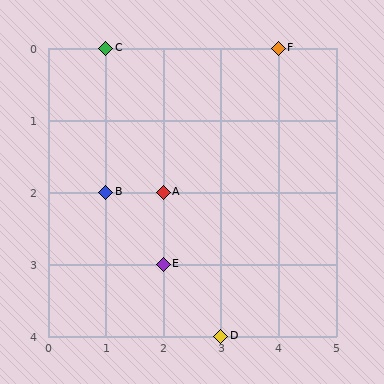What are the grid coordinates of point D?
Point D is at grid coordinates (3, 4).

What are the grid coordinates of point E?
Point E is at grid coordinates (2, 3).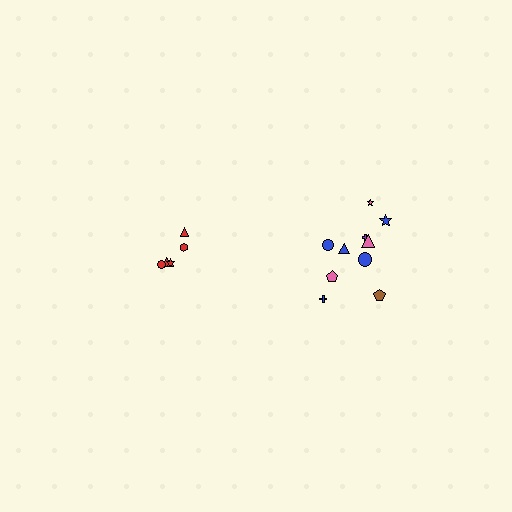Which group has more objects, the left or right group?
The right group.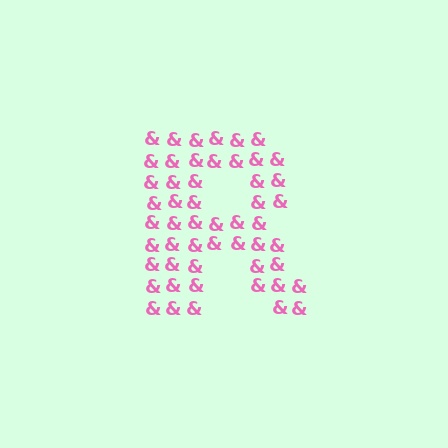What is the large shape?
The large shape is the letter R.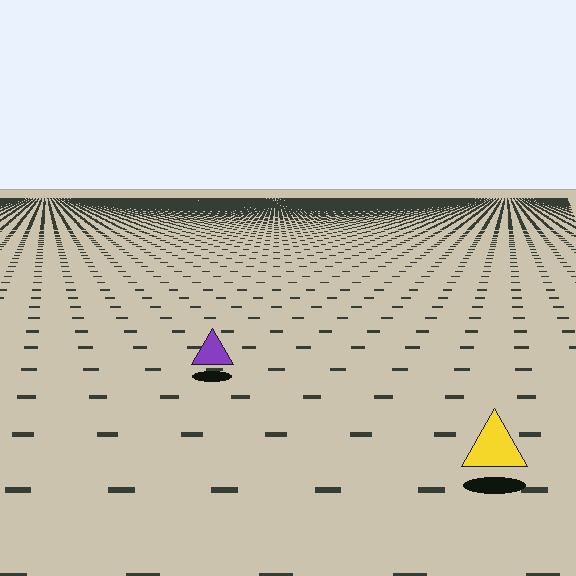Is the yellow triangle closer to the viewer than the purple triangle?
Yes. The yellow triangle is closer — you can tell from the texture gradient: the ground texture is coarser near it.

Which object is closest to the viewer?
The yellow triangle is closest. The texture marks near it are larger and more spread out.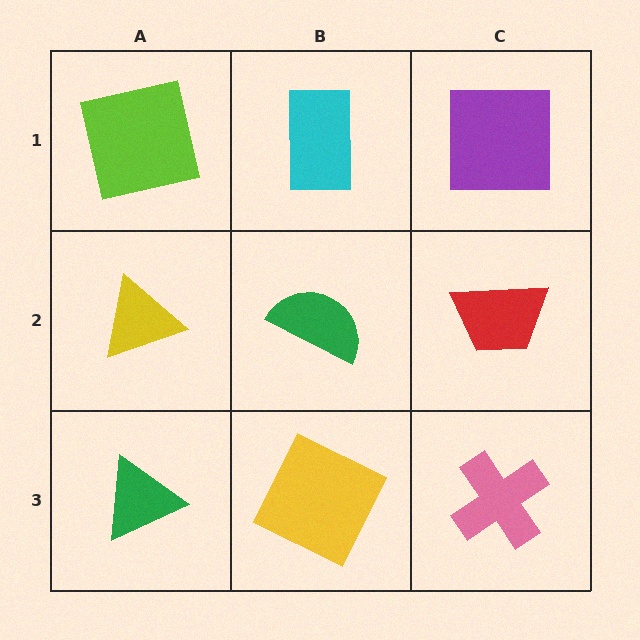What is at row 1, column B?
A cyan rectangle.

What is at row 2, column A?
A yellow triangle.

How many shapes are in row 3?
3 shapes.